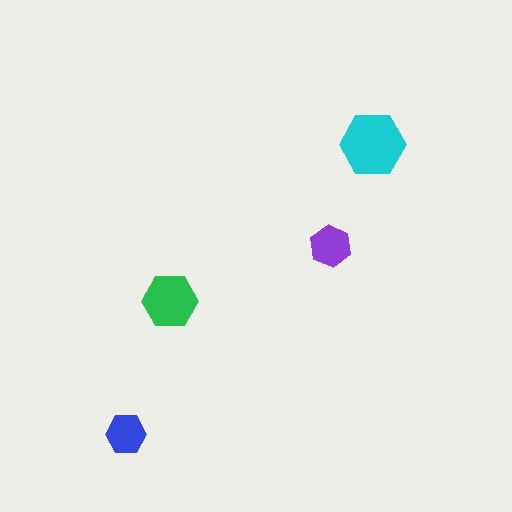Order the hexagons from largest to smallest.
the cyan one, the green one, the purple one, the blue one.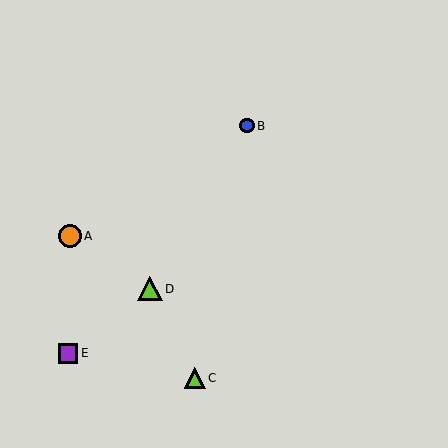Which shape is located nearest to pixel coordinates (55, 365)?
The purple square (labeled E) at (68, 354) is nearest to that location.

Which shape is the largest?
The lime triangle (labeled D) is the largest.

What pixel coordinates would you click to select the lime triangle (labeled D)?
Click at (150, 289) to select the lime triangle D.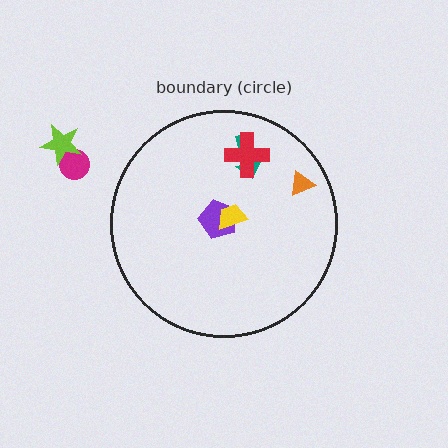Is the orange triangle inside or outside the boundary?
Inside.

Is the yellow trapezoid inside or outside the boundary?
Inside.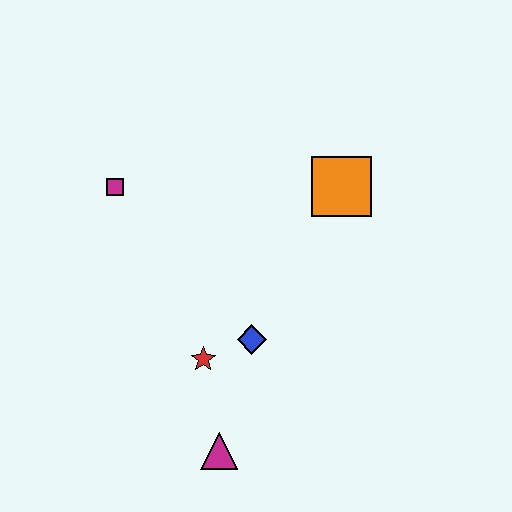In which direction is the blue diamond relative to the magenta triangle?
The blue diamond is above the magenta triangle.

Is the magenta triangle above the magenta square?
No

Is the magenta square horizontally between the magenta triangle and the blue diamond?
No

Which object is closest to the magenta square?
The red star is closest to the magenta square.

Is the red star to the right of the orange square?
No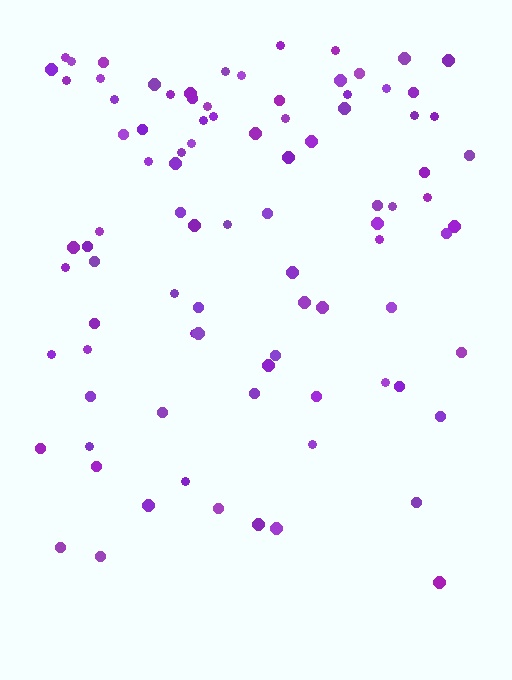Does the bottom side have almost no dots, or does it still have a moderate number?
Still a moderate number, just noticeably fewer than the top.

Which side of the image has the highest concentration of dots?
The top.